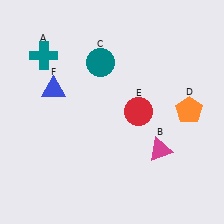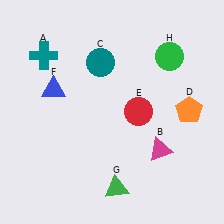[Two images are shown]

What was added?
A green triangle (G), a green circle (H) were added in Image 2.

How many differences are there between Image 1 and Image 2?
There are 2 differences between the two images.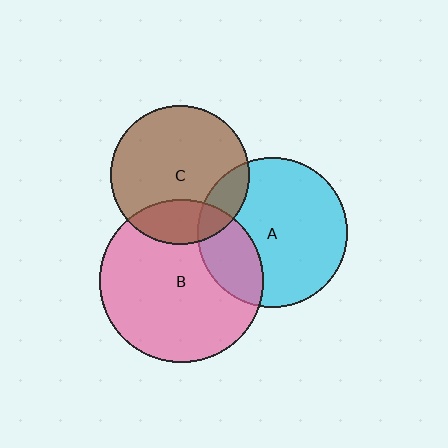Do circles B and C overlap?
Yes.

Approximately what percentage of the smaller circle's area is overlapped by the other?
Approximately 20%.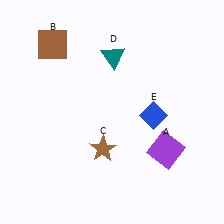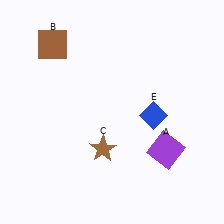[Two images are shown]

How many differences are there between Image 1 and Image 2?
There is 1 difference between the two images.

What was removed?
The teal triangle (D) was removed in Image 2.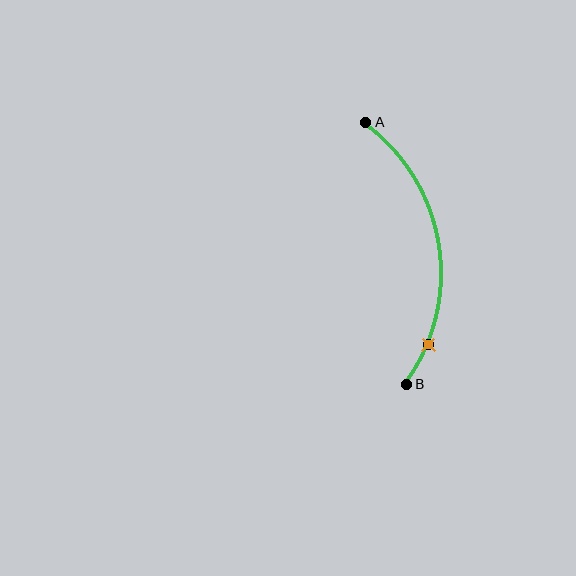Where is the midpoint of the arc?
The arc midpoint is the point on the curve farthest from the straight line joining A and B. It sits to the right of that line.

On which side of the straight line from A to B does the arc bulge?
The arc bulges to the right of the straight line connecting A and B.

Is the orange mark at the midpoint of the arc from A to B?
No. The orange mark lies on the arc but is closer to endpoint B. The arc midpoint would be at the point on the curve equidistant along the arc from both A and B.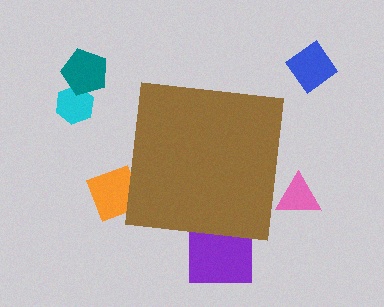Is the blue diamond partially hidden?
No, the blue diamond is fully visible.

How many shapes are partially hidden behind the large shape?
3 shapes are partially hidden.